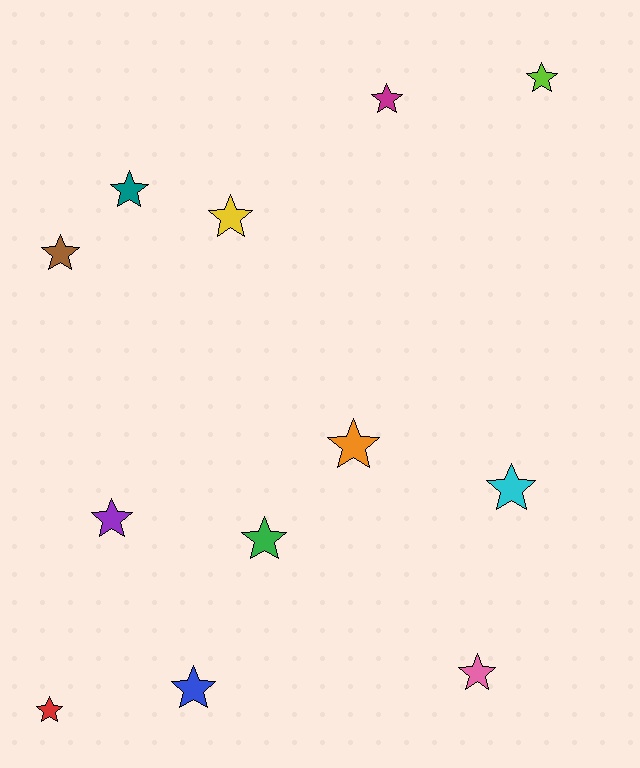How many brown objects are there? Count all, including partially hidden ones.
There is 1 brown object.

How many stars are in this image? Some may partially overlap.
There are 12 stars.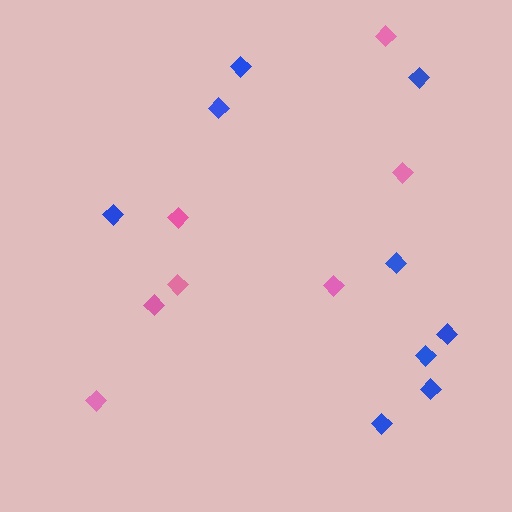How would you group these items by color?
There are 2 groups: one group of pink diamonds (7) and one group of blue diamonds (9).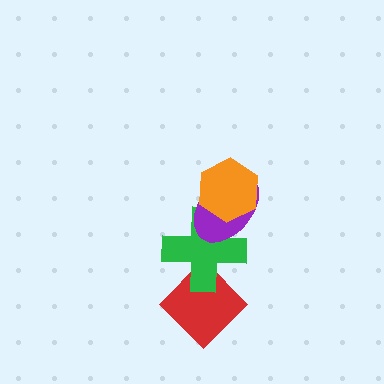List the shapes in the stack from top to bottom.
From top to bottom: the orange hexagon, the purple ellipse, the green cross, the red diamond.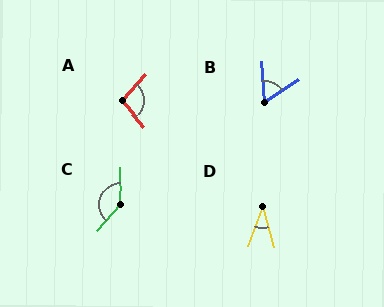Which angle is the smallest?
D, at approximately 36 degrees.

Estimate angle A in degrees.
Approximately 98 degrees.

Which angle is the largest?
C, at approximately 138 degrees.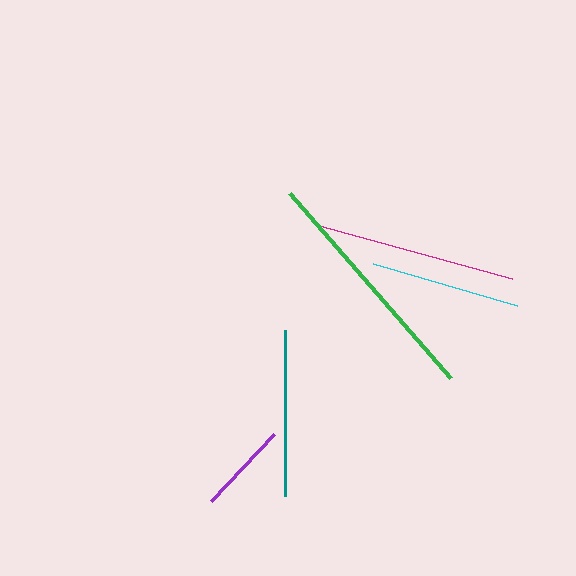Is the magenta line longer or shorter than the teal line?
The magenta line is longer than the teal line.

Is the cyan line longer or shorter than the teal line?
The teal line is longer than the cyan line.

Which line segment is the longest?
The green line is the longest at approximately 245 pixels.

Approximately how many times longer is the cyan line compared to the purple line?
The cyan line is approximately 1.6 times the length of the purple line.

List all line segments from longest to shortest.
From longest to shortest: green, magenta, teal, cyan, purple.